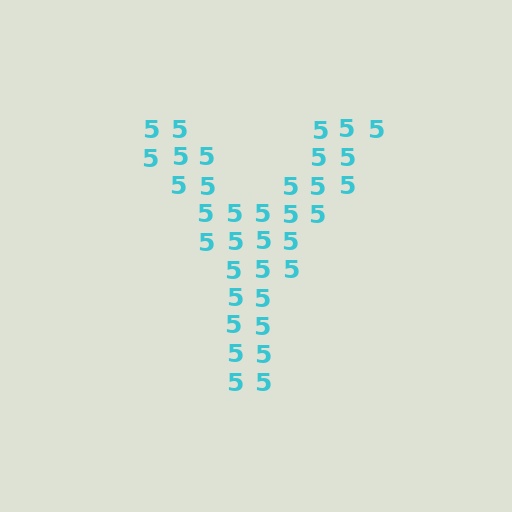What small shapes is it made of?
It is made of small digit 5's.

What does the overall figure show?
The overall figure shows the letter Y.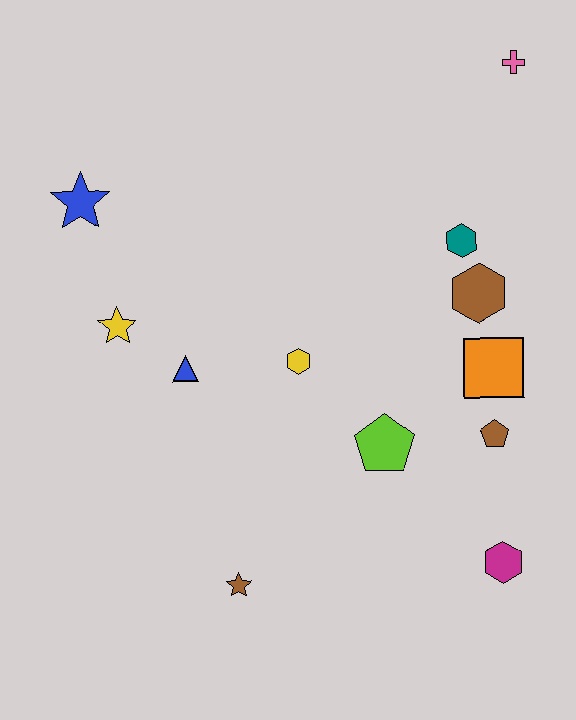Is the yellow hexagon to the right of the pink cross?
No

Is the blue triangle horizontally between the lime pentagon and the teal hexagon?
No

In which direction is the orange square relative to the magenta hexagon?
The orange square is above the magenta hexagon.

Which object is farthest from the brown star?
The pink cross is farthest from the brown star.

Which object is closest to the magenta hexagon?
The brown pentagon is closest to the magenta hexagon.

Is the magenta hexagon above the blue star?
No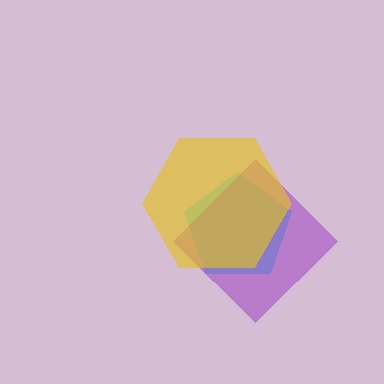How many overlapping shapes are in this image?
There are 3 overlapping shapes in the image.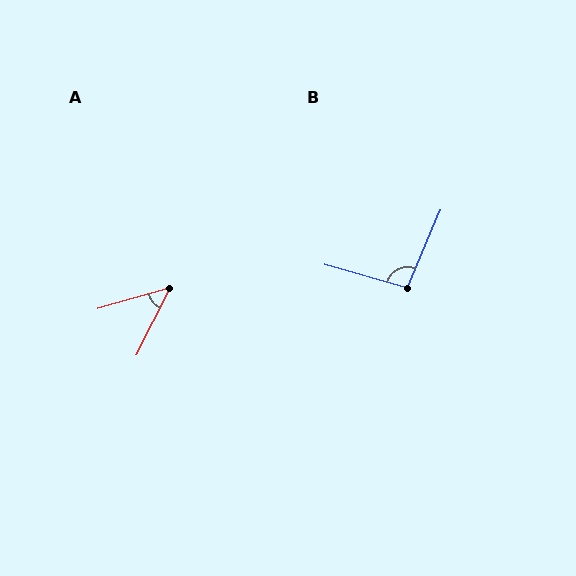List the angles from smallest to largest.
A (48°), B (98°).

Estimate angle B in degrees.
Approximately 98 degrees.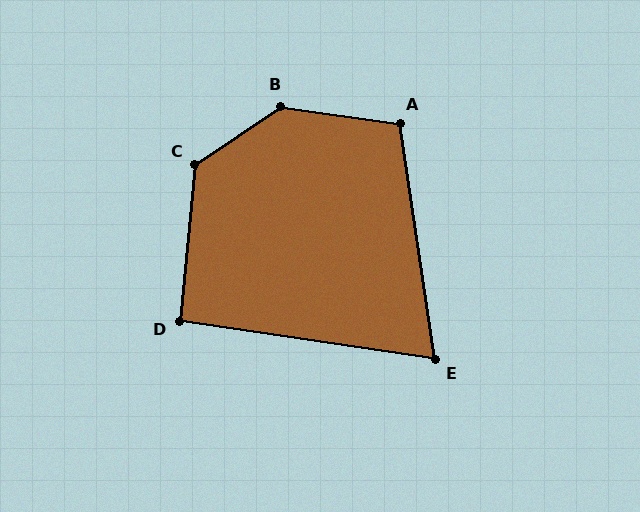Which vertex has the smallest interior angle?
E, at approximately 73 degrees.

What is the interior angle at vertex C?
Approximately 130 degrees (obtuse).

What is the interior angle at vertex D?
Approximately 93 degrees (approximately right).